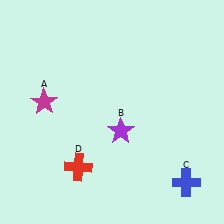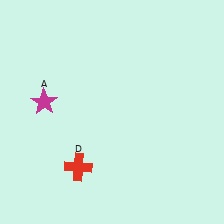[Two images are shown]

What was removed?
The purple star (B), the blue cross (C) were removed in Image 2.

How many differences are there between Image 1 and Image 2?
There are 2 differences between the two images.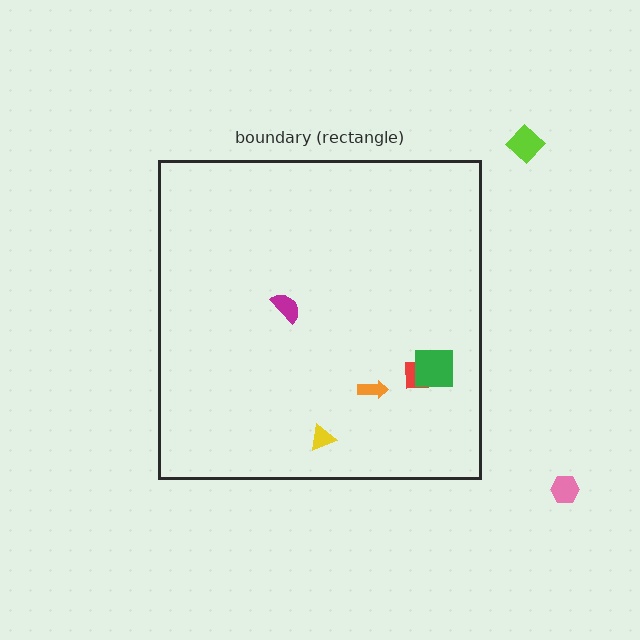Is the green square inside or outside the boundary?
Inside.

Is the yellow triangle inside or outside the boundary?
Inside.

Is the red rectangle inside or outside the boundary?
Inside.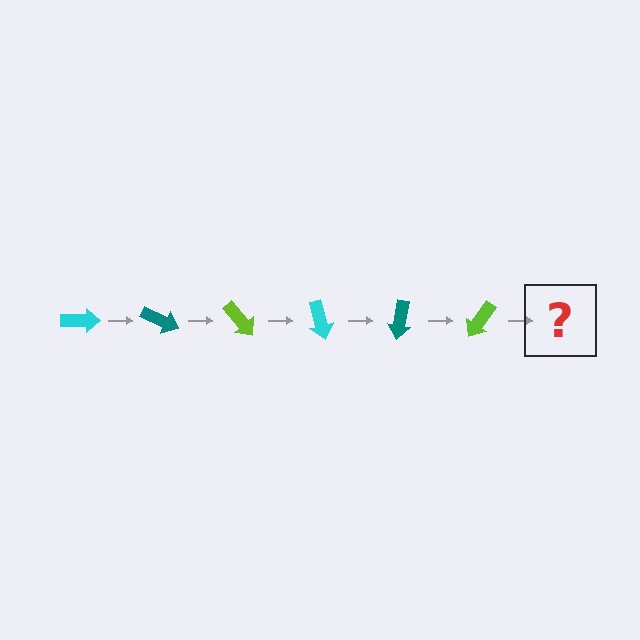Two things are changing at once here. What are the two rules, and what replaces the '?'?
The two rules are that it rotates 25 degrees each step and the color cycles through cyan, teal, and lime. The '?' should be a cyan arrow, rotated 150 degrees from the start.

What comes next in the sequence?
The next element should be a cyan arrow, rotated 150 degrees from the start.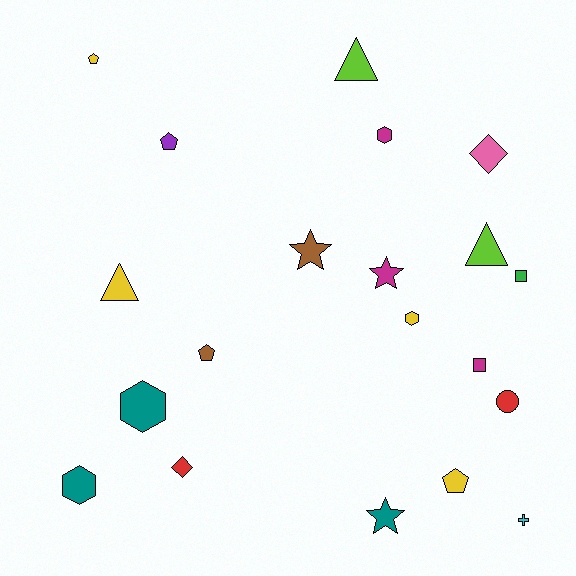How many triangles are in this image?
There are 3 triangles.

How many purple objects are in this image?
There is 1 purple object.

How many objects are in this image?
There are 20 objects.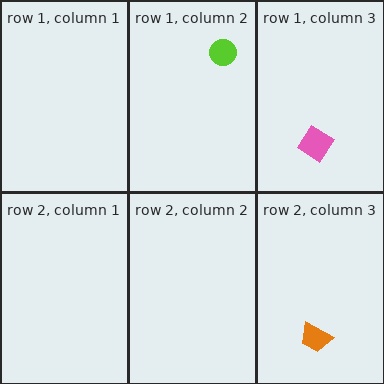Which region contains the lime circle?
The row 1, column 2 region.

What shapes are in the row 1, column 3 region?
The pink diamond.